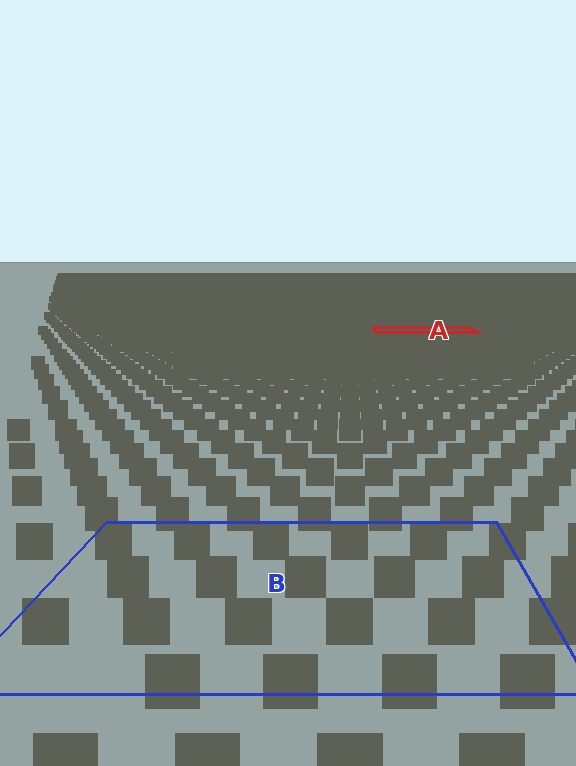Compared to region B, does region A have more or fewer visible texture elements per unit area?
Region A has more texture elements per unit area — they are packed more densely because it is farther away.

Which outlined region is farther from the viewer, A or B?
Region A is farther from the viewer — the texture elements inside it appear smaller and more densely packed.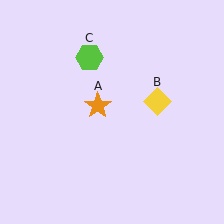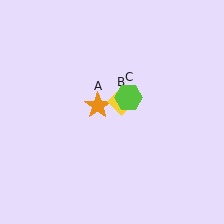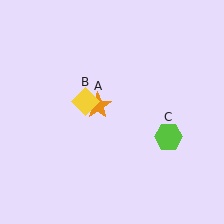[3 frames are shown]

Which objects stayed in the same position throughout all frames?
Orange star (object A) remained stationary.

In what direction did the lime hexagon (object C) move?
The lime hexagon (object C) moved down and to the right.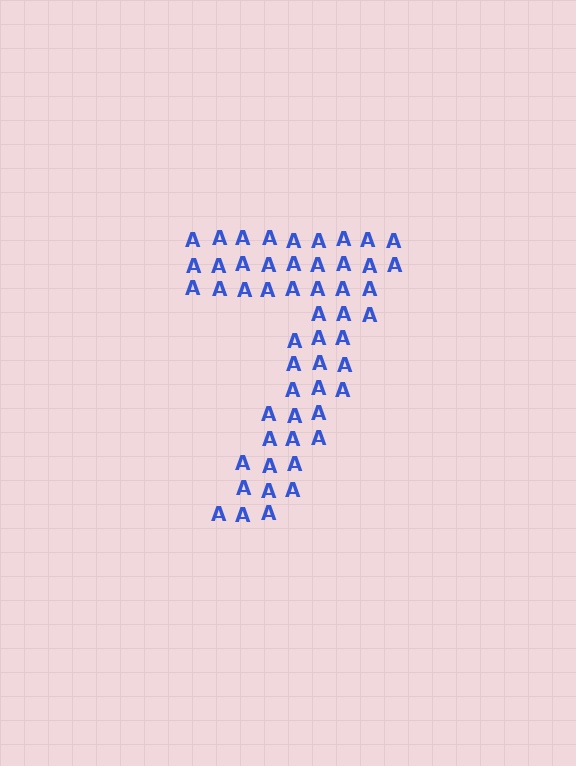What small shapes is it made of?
It is made of small letter A's.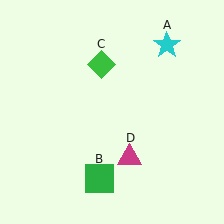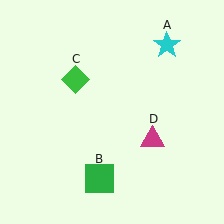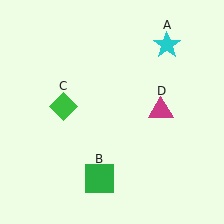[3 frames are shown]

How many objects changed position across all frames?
2 objects changed position: green diamond (object C), magenta triangle (object D).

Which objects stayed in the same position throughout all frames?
Cyan star (object A) and green square (object B) remained stationary.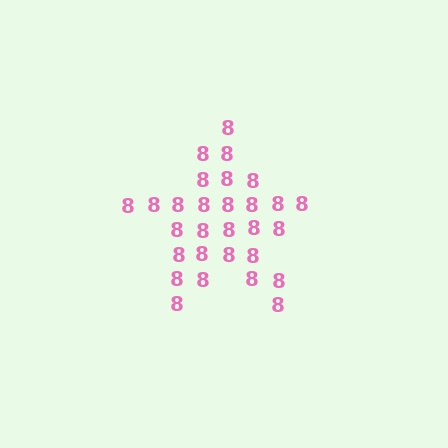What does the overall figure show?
The overall figure shows a star.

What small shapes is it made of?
It is made of small digit 8's.